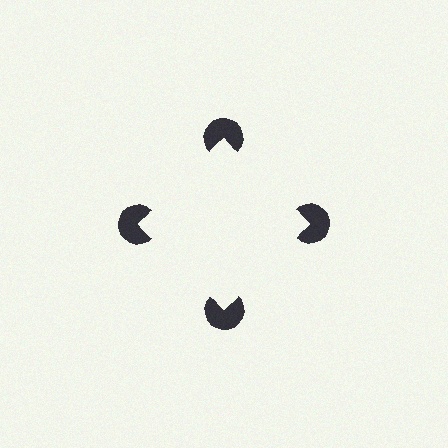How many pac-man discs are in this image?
There are 4 — one at each vertex of the illusory square.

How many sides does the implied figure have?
4 sides.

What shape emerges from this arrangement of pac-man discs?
An illusory square — its edges are inferred from the aligned wedge cuts in the pac-man discs, not physically drawn.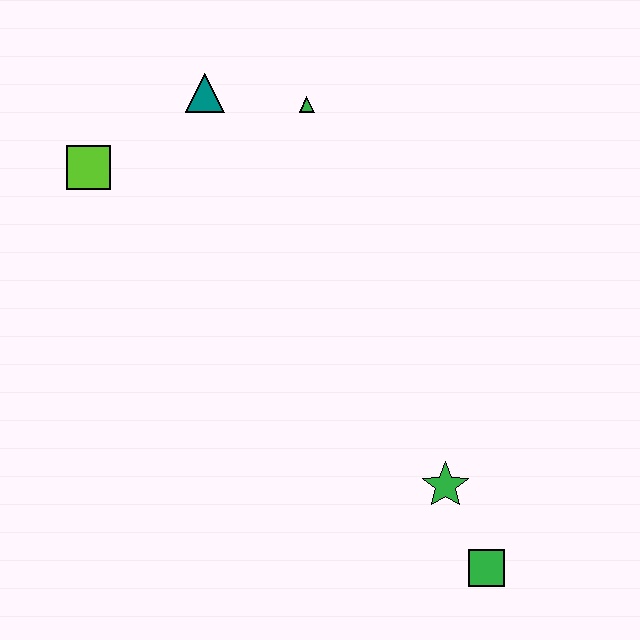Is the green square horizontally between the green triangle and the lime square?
No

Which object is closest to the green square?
The green star is closest to the green square.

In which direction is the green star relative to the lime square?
The green star is to the right of the lime square.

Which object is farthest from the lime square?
The green square is farthest from the lime square.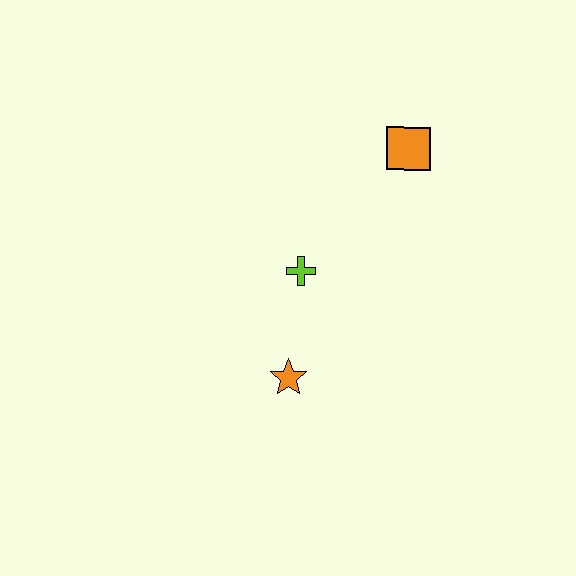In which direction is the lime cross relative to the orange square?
The lime cross is below the orange square.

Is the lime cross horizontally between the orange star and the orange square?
Yes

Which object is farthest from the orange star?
The orange square is farthest from the orange star.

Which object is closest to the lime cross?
The orange star is closest to the lime cross.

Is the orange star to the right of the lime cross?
No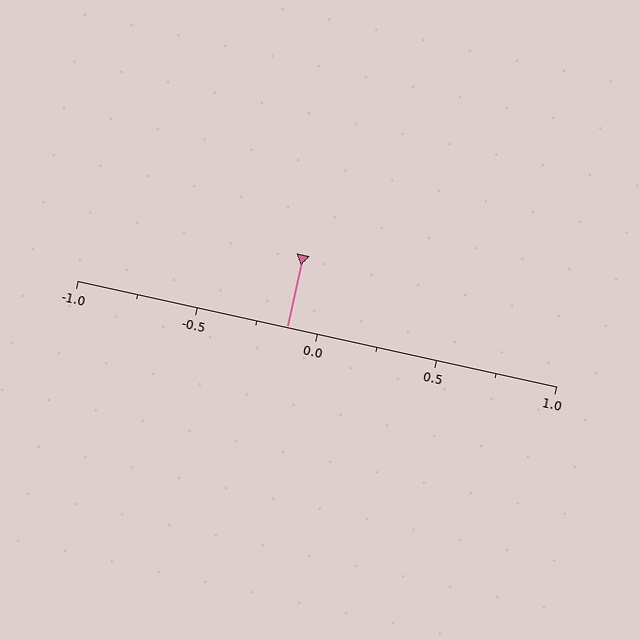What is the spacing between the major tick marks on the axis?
The major ticks are spaced 0.5 apart.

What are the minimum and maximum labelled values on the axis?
The axis runs from -1.0 to 1.0.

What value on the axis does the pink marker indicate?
The marker indicates approximately -0.12.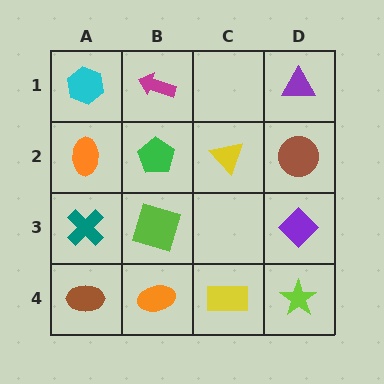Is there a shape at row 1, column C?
No, that cell is empty.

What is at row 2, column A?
An orange ellipse.